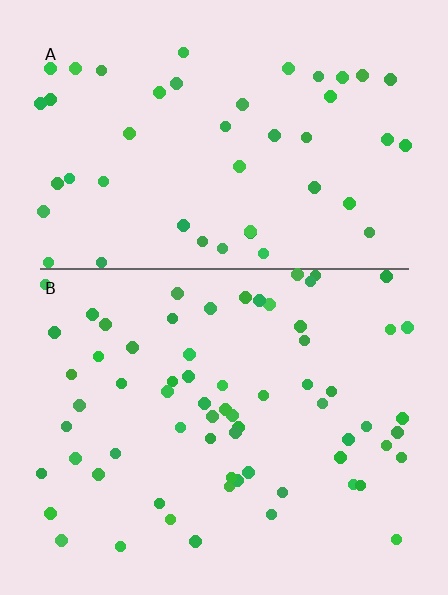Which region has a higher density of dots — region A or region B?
B (the bottom).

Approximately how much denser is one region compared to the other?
Approximately 1.4× — region B over region A.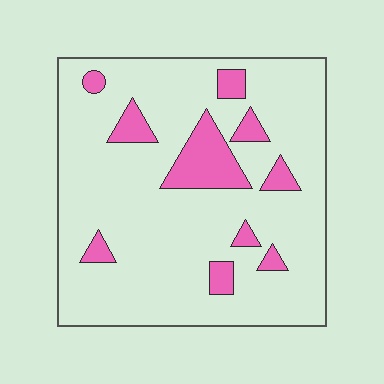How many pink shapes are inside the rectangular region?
10.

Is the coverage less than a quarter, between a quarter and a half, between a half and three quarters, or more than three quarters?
Less than a quarter.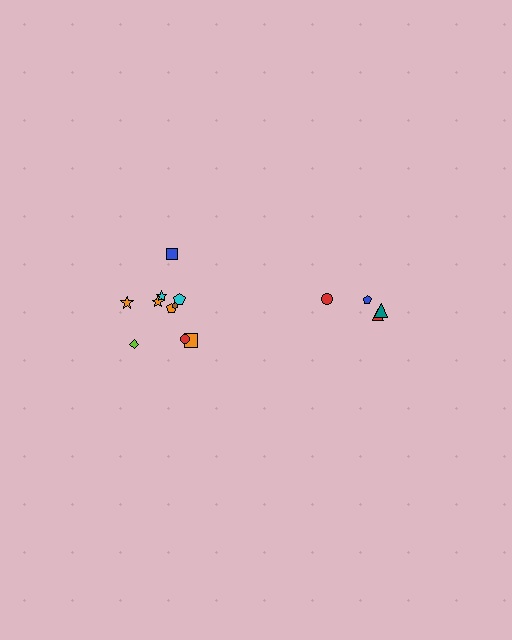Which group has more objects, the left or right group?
The left group.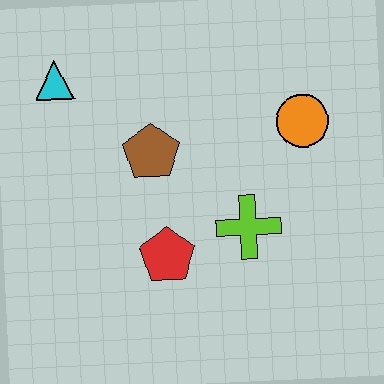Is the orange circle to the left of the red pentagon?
No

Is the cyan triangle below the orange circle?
No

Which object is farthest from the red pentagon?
The cyan triangle is farthest from the red pentagon.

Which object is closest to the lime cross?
The red pentagon is closest to the lime cross.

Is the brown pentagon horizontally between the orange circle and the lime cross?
No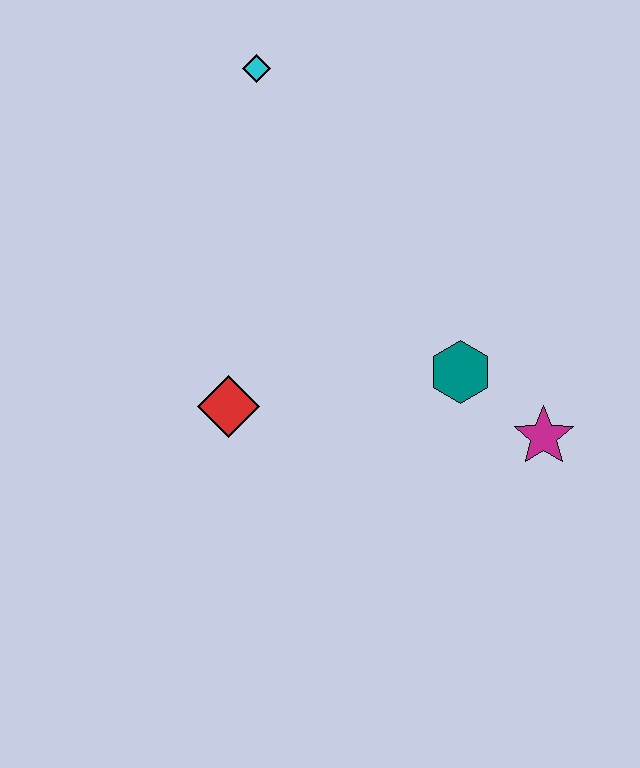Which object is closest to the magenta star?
The teal hexagon is closest to the magenta star.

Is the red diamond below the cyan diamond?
Yes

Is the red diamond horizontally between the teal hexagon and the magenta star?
No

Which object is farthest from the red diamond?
The cyan diamond is farthest from the red diamond.